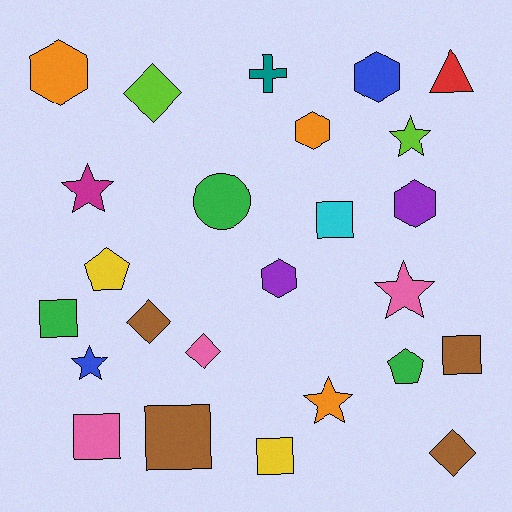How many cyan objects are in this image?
There is 1 cyan object.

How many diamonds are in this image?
There are 4 diamonds.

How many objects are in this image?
There are 25 objects.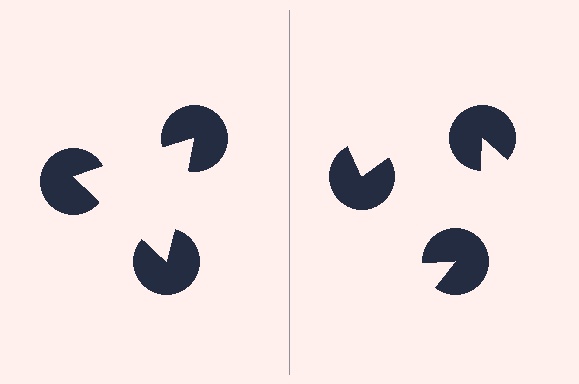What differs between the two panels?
The pac-man discs are positioned identically on both sides; only the wedge orientations differ. On the left they align to a triangle; on the right they are misaligned.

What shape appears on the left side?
An illusory triangle.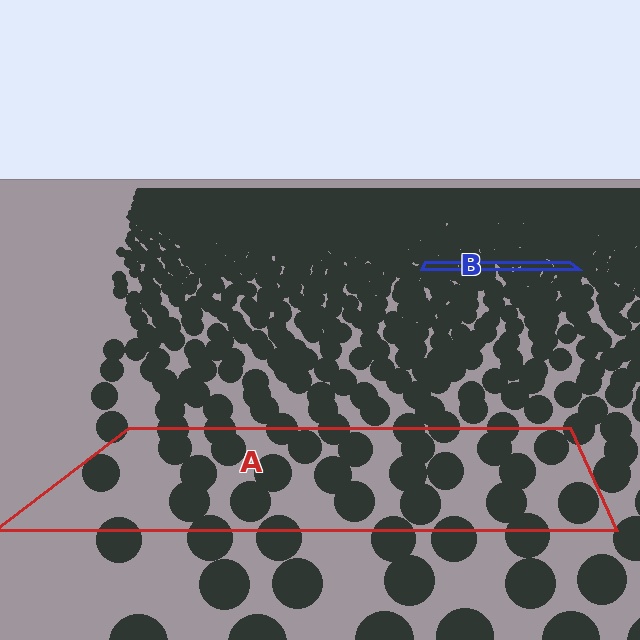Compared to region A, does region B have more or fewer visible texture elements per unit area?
Region B has more texture elements per unit area — they are packed more densely because it is farther away.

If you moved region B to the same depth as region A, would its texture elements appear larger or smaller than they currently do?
They would appear larger. At a closer depth, the same texture elements are projected at a bigger on-screen size.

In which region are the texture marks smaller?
The texture marks are smaller in region B, because it is farther away.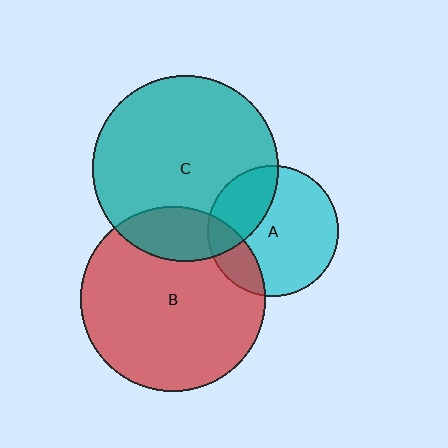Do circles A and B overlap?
Yes.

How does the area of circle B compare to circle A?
Approximately 2.0 times.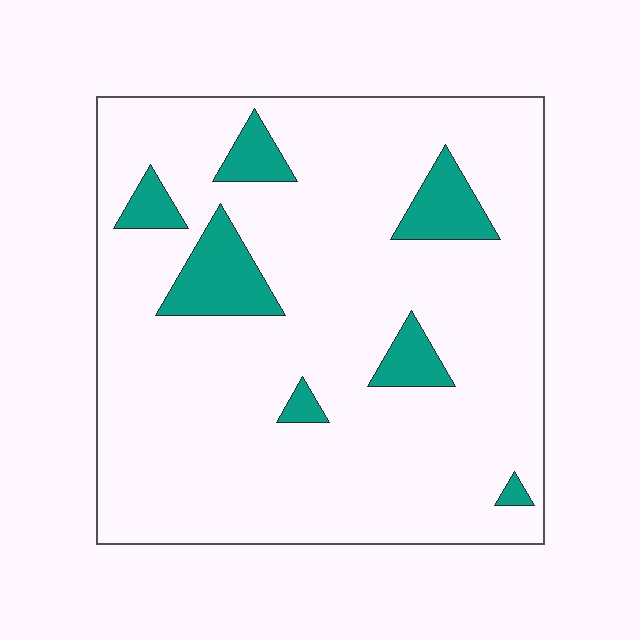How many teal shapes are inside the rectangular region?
7.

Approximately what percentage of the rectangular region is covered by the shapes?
Approximately 10%.